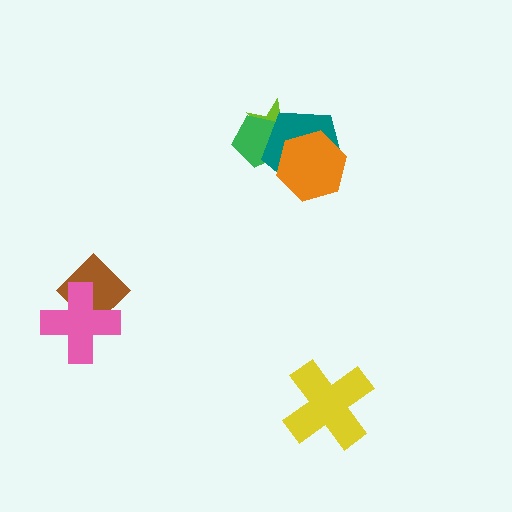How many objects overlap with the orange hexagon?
2 objects overlap with the orange hexagon.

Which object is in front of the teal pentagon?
The orange hexagon is in front of the teal pentagon.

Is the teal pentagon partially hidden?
Yes, it is partially covered by another shape.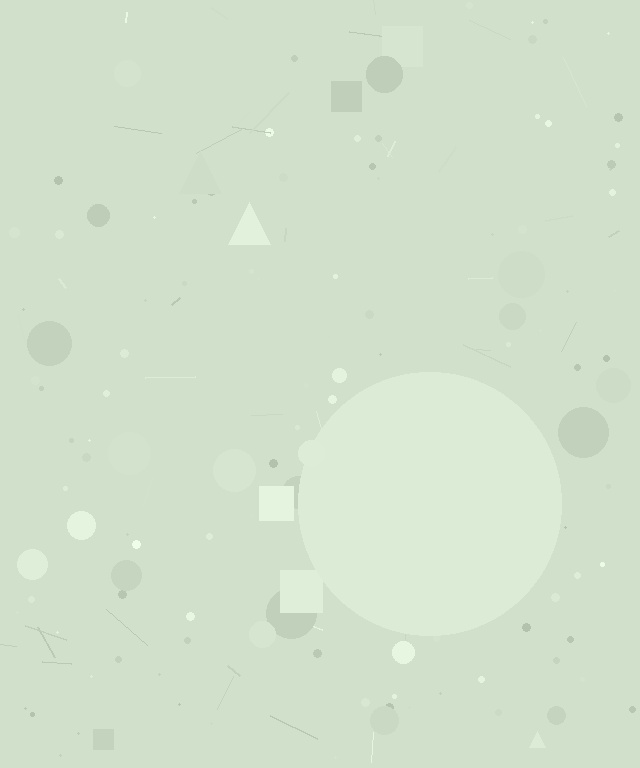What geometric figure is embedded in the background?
A circle is embedded in the background.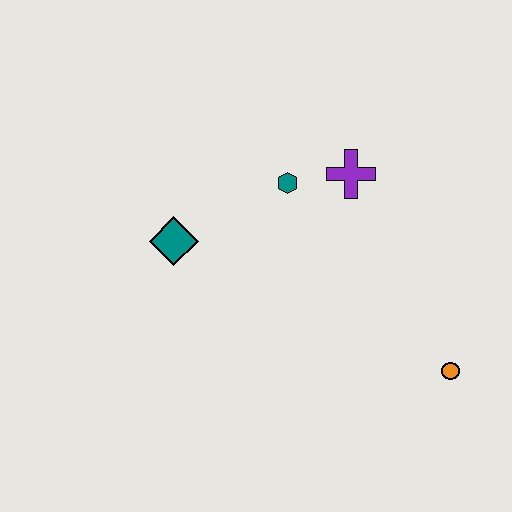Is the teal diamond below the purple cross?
Yes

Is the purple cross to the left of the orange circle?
Yes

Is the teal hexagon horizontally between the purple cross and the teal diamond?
Yes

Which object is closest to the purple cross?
The teal hexagon is closest to the purple cross.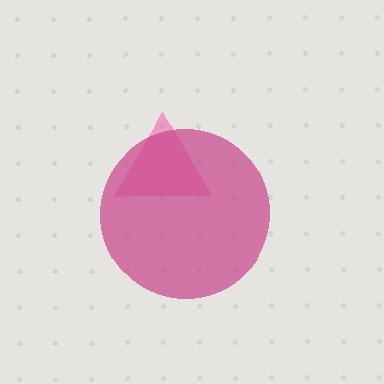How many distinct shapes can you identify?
There are 2 distinct shapes: a pink triangle, a magenta circle.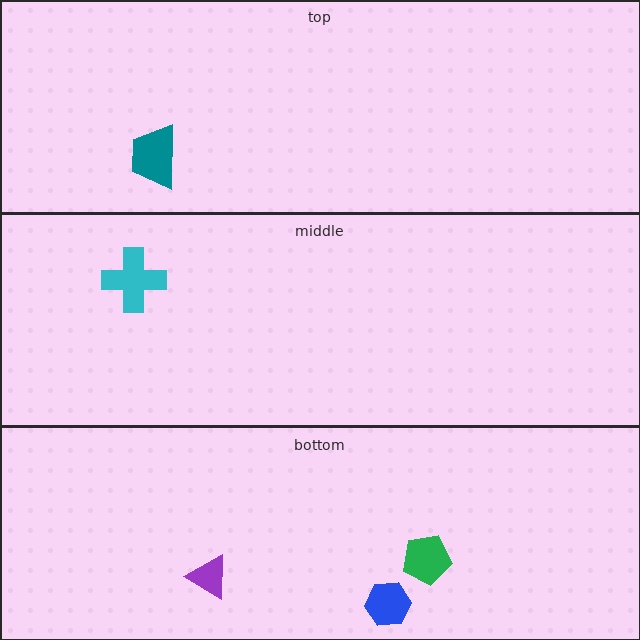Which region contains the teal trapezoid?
The top region.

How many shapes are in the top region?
1.